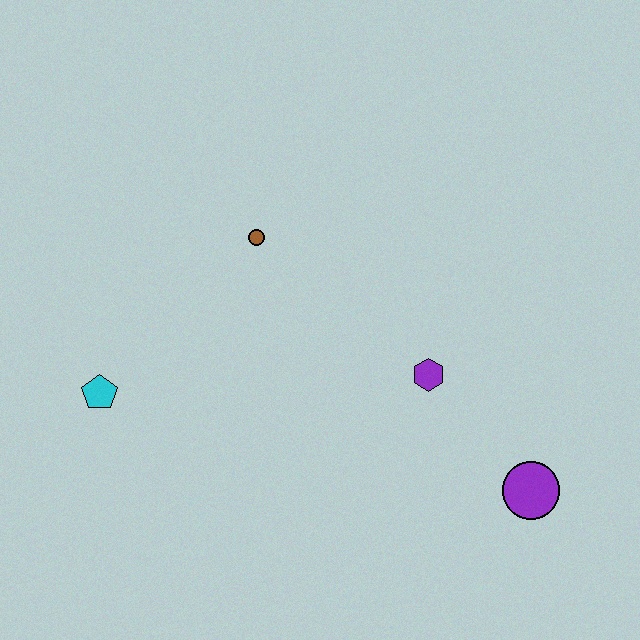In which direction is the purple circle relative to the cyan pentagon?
The purple circle is to the right of the cyan pentagon.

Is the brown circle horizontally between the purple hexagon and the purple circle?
No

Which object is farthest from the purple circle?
The cyan pentagon is farthest from the purple circle.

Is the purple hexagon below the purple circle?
No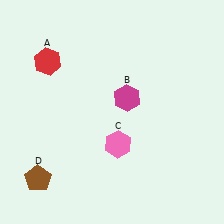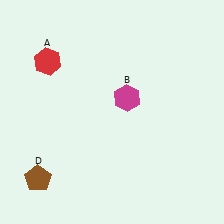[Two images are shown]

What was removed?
The pink hexagon (C) was removed in Image 2.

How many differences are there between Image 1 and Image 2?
There is 1 difference between the two images.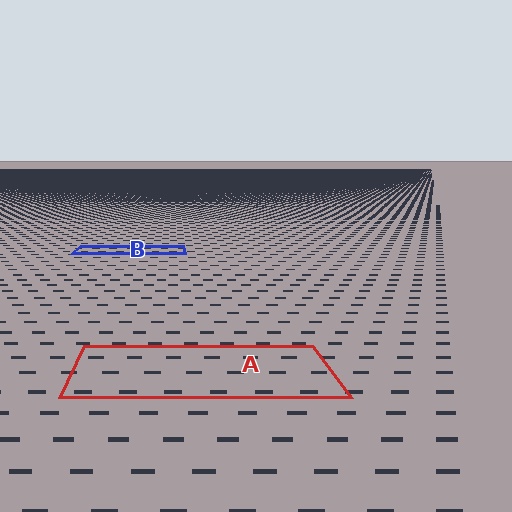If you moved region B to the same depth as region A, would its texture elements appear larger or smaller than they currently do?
They would appear larger. At a closer depth, the same texture elements are projected at a bigger on-screen size.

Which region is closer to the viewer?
Region A is closer. The texture elements there are larger and more spread out.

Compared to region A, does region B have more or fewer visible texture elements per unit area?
Region B has more texture elements per unit area — they are packed more densely because it is farther away.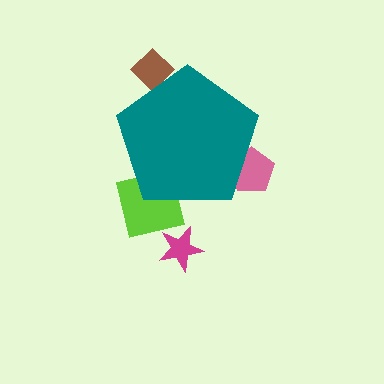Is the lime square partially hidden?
Yes, the lime square is partially hidden behind the teal pentagon.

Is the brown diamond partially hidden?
Yes, the brown diamond is partially hidden behind the teal pentagon.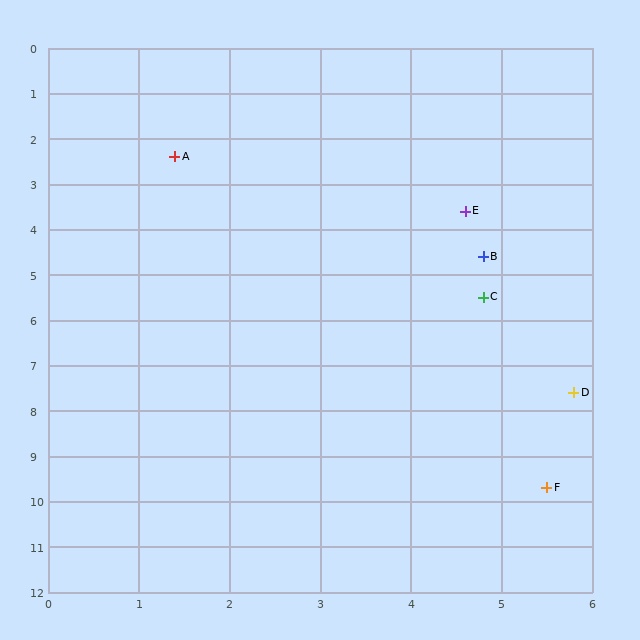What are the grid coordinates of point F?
Point F is at approximately (5.5, 9.7).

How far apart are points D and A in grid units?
Points D and A are about 6.8 grid units apart.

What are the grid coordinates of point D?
Point D is at approximately (5.8, 7.6).